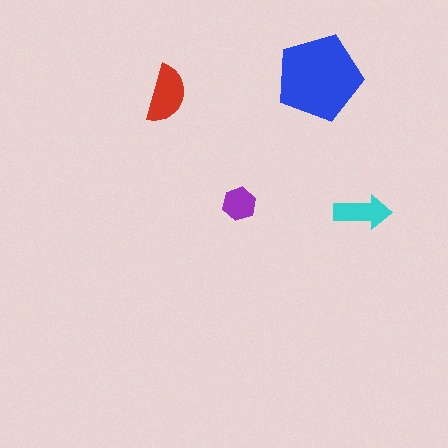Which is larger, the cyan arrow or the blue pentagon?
The blue pentagon.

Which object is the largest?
The blue pentagon.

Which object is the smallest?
The purple hexagon.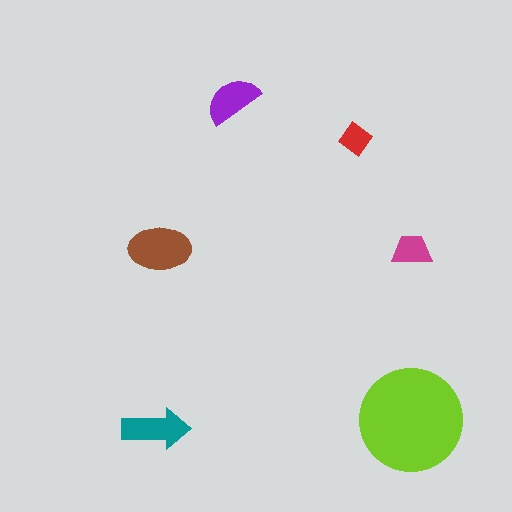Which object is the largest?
The lime circle.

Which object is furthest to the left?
The teal arrow is leftmost.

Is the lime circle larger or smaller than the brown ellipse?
Larger.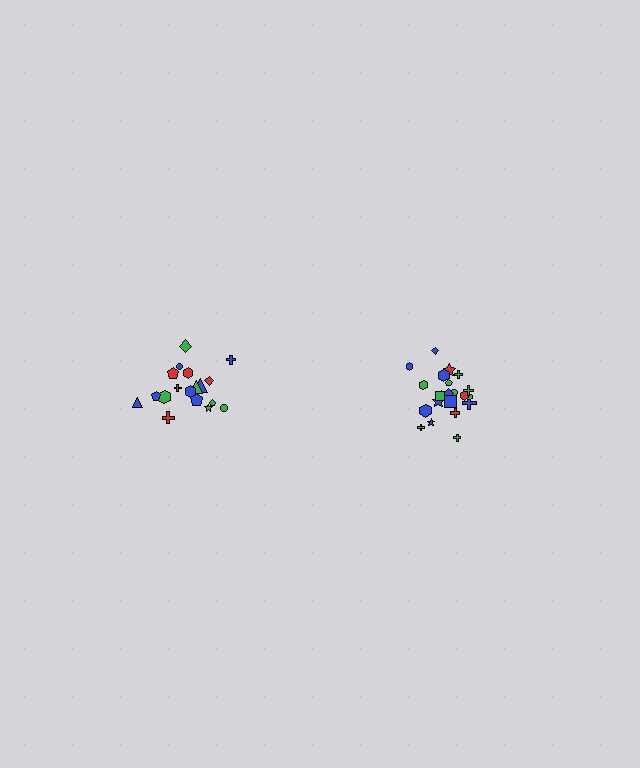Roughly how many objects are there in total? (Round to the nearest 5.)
Roughly 40 objects in total.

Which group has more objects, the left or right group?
The right group.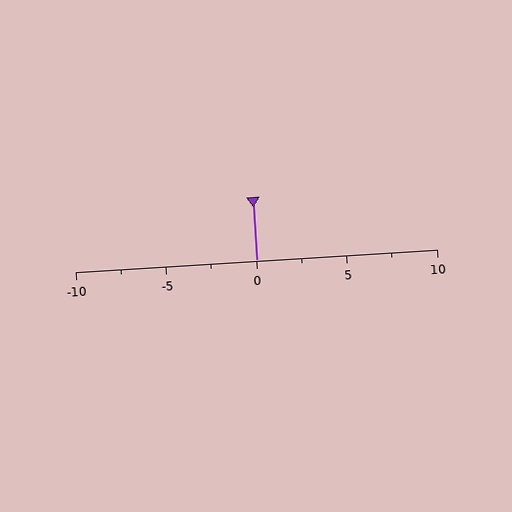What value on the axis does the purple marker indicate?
The marker indicates approximately 0.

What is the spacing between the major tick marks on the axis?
The major ticks are spaced 5 apart.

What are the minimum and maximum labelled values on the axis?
The axis runs from -10 to 10.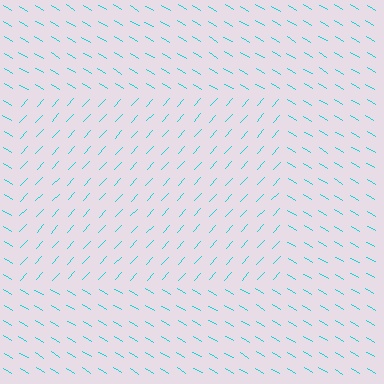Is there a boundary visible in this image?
Yes, there is a texture boundary formed by a change in line orientation.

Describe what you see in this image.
The image is filled with small cyan line segments. A rectangle region in the image has lines oriented differently from the surrounding lines, creating a visible texture boundary.